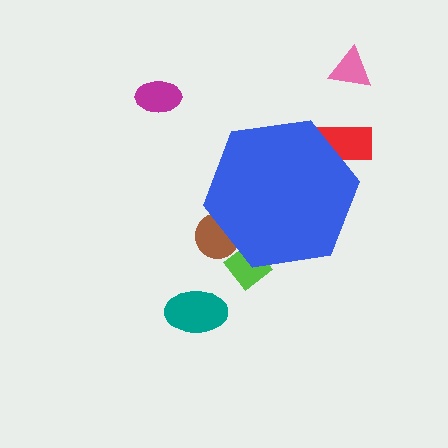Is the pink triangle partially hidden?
No, the pink triangle is fully visible.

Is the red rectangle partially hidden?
Yes, the red rectangle is partially hidden behind the blue hexagon.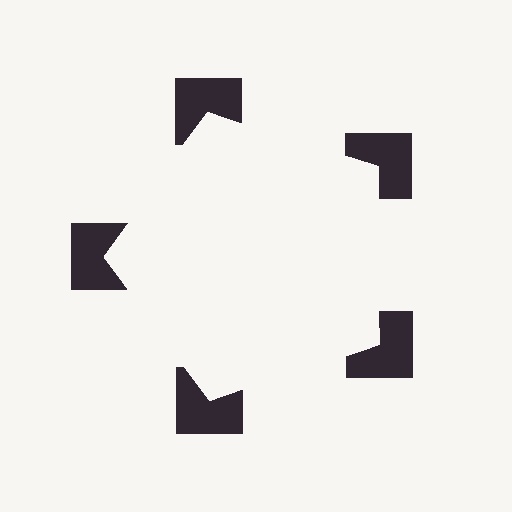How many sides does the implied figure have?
5 sides.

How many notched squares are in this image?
There are 5 — one at each vertex of the illusory pentagon.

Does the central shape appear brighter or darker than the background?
It typically appears slightly brighter than the background, even though no actual brightness change is drawn.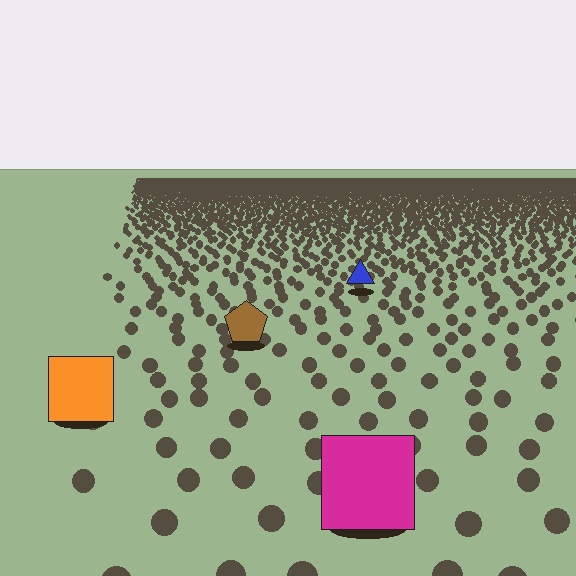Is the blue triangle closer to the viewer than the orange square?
No. The orange square is closer — you can tell from the texture gradient: the ground texture is coarser near it.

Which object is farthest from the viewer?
The blue triangle is farthest from the viewer. It appears smaller and the ground texture around it is denser.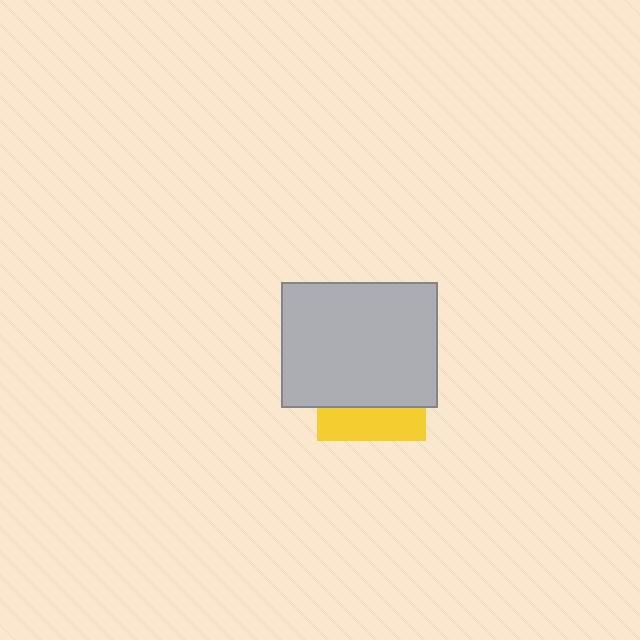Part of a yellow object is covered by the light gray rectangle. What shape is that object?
It is a square.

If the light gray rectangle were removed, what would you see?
You would see the complete yellow square.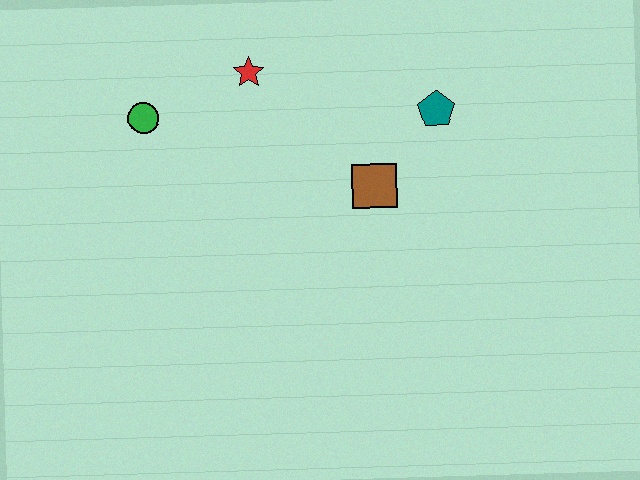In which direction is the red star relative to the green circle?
The red star is to the right of the green circle.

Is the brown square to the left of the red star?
No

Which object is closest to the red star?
The green circle is closest to the red star.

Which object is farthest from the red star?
The teal pentagon is farthest from the red star.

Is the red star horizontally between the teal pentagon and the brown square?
No